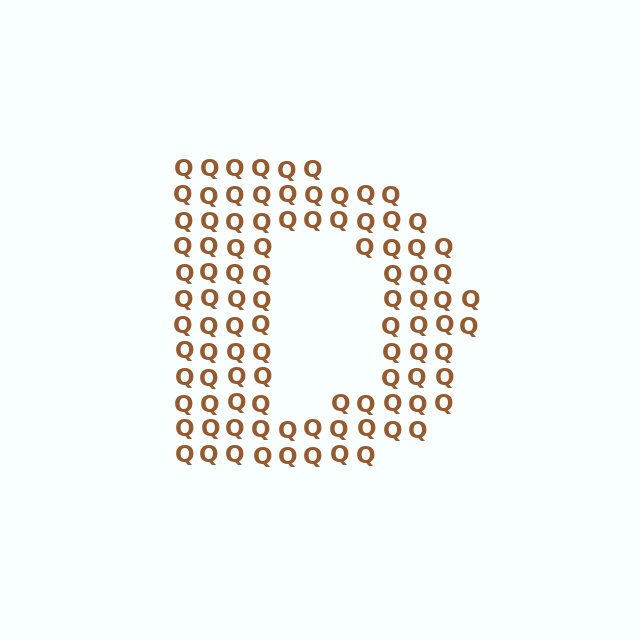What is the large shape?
The large shape is the letter D.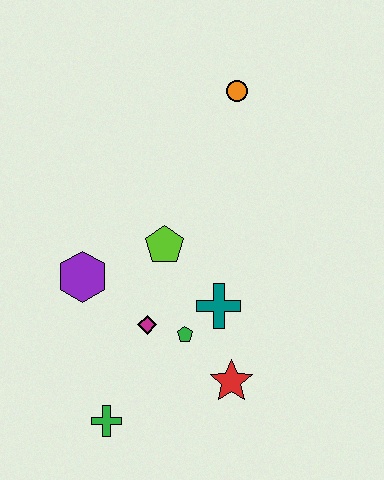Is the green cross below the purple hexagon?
Yes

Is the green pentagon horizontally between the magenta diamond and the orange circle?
Yes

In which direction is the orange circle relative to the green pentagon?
The orange circle is above the green pentagon.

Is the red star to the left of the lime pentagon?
No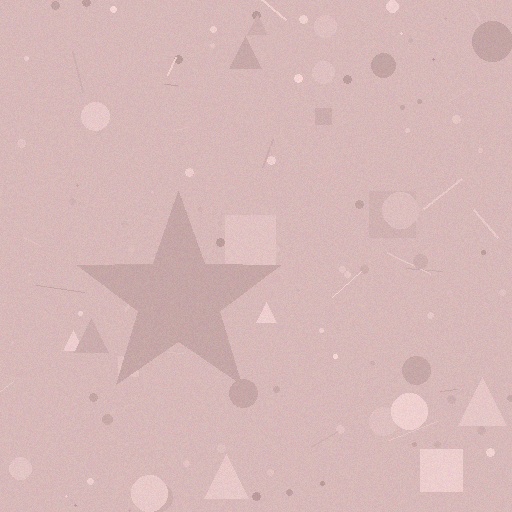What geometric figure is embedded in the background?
A star is embedded in the background.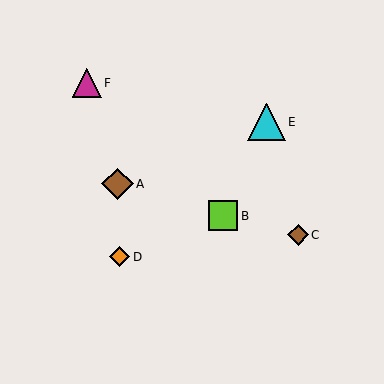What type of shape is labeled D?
Shape D is an orange diamond.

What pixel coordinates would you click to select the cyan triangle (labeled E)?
Click at (267, 122) to select the cyan triangle E.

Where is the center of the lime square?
The center of the lime square is at (223, 216).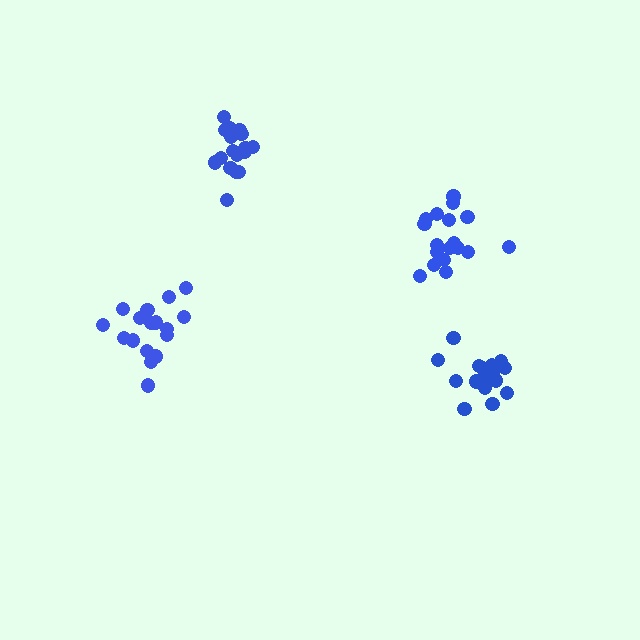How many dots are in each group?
Group 1: 17 dots, Group 2: 18 dots, Group 3: 18 dots, Group 4: 17 dots (70 total).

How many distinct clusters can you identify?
There are 4 distinct clusters.